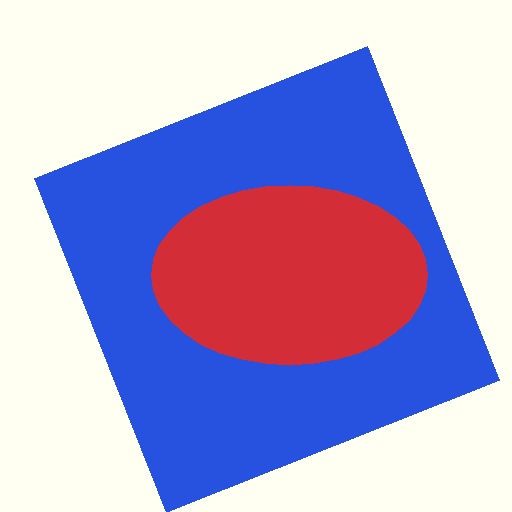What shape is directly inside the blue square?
The red ellipse.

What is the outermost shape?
The blue square.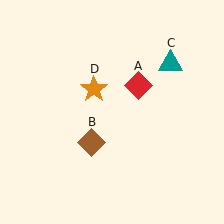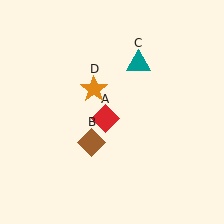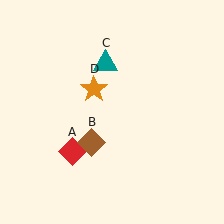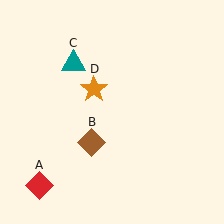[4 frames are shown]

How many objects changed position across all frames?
2 objects changed position: red diamond (object A), teal triangle (object C).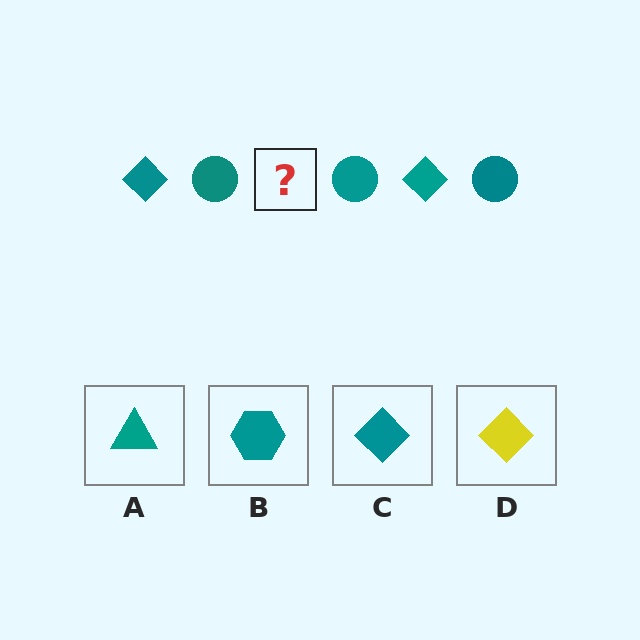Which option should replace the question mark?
Option C.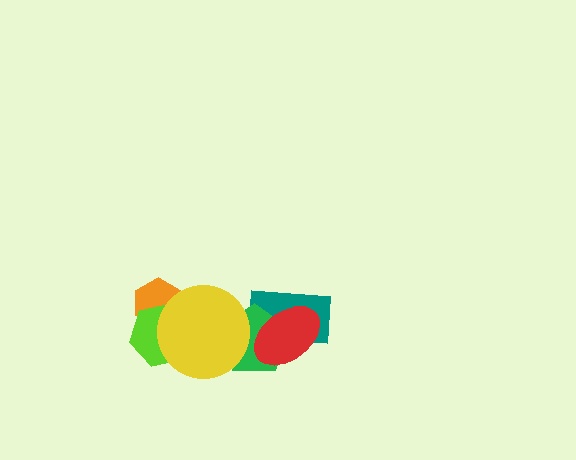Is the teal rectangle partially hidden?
Yes, it is partially covered by another shape.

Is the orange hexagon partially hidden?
Yes, it is partially covered by another shape.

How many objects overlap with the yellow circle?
3 objects overlap with the yellow circle.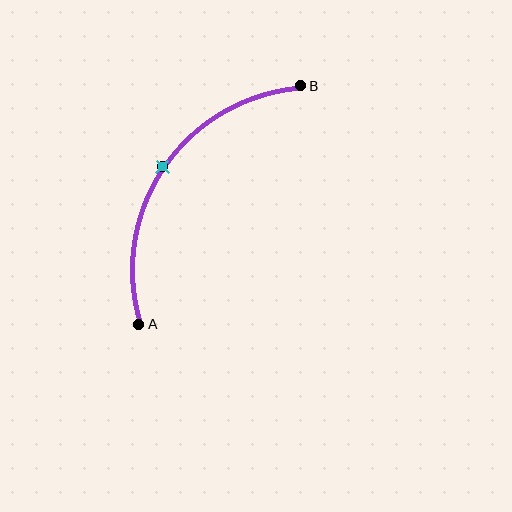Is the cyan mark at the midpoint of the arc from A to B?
Yes. The cyan mark lies on the arc at equal arc-length from both A and B — it is the arc midpoint.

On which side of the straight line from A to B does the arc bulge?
The arc bulges above and to the left of the straight line connecting A and B.